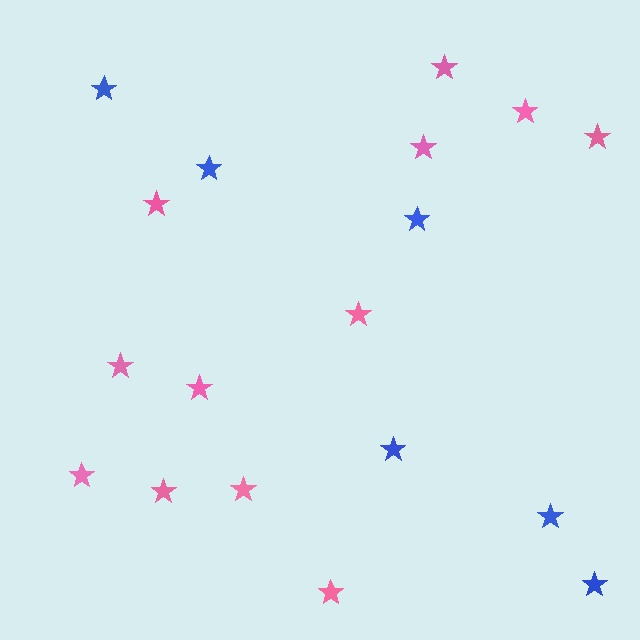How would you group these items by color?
There are 2 groups: one group of pink stars (12) and one group of blue stars (6).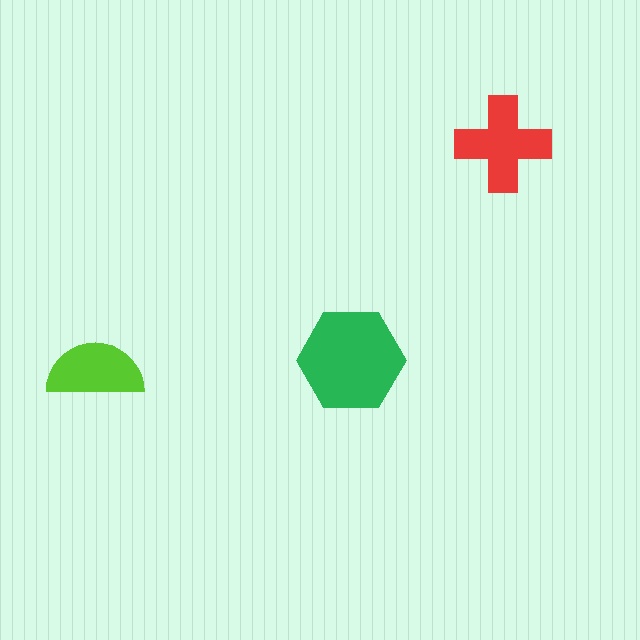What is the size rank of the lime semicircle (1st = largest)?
3rd.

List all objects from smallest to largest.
The lime semicircle, the red cross, the green hexagon.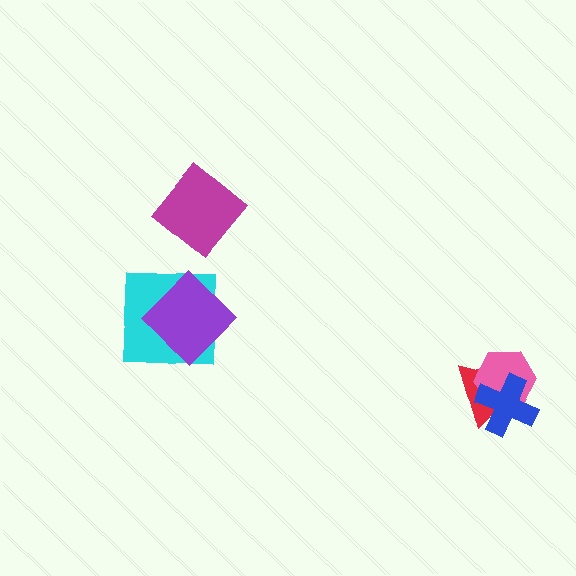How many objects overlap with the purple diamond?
1 object overlaps with the purple diamond.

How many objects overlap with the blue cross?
2 objects overlap with the blue cross.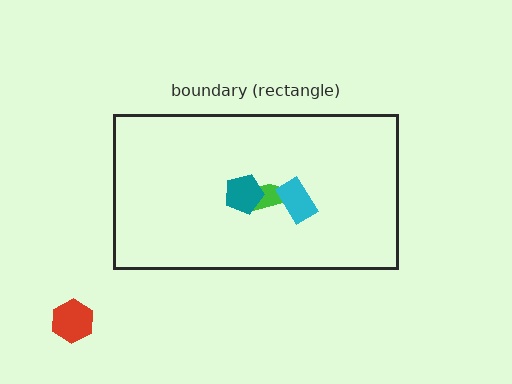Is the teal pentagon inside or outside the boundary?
Inside.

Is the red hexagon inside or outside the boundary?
Outside.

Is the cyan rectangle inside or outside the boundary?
Inside.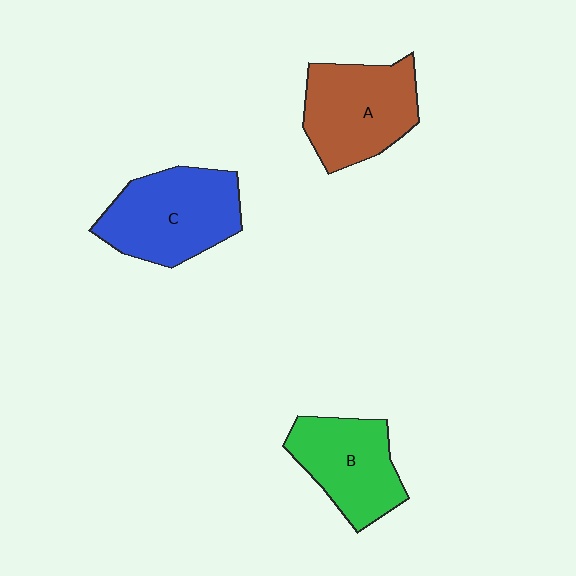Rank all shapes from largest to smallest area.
From largest to smallest: C (blue), A (brown), B (green).